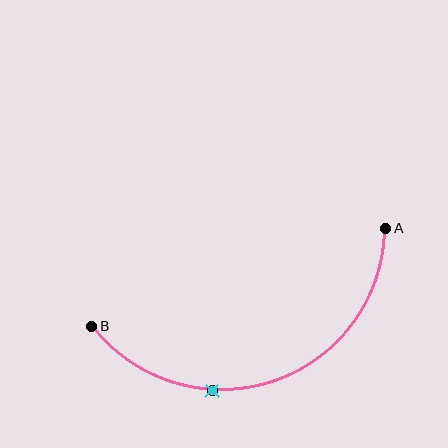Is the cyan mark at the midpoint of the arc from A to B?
No. The cyan mark lies on the arc but is closer to endpoint B. The arc midpoint would be at the point on the curve equidistant along the arc from both A and B.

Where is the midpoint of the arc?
The arc midpoint is the point on the curve farthest from the straight line joining A and B. It sits below that line.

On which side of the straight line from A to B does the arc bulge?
The arc bulges below the straight line connecting A and B.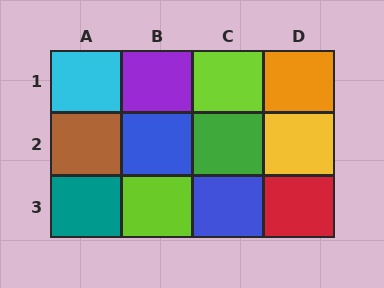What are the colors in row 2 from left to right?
Brown, blue, green, yellow.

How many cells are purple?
1 cell is purple.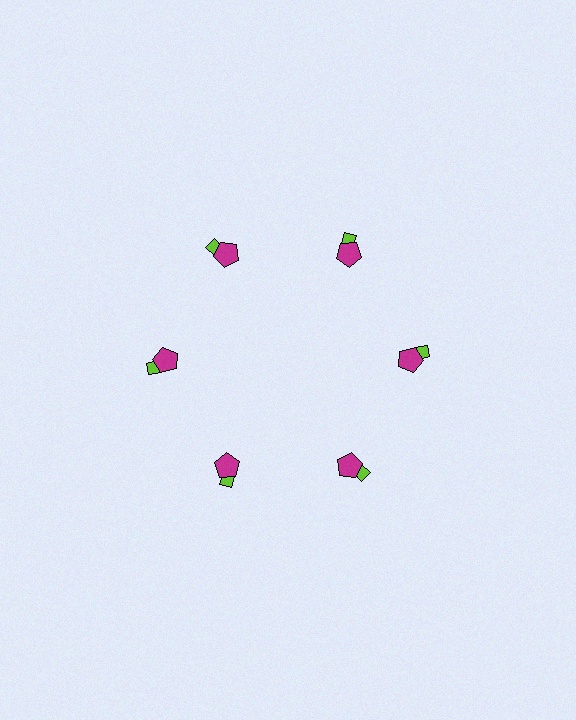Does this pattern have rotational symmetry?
Yes, this pattern has 6-fold rotational symmetry. It looks the same after rotating 60 degrees around the center.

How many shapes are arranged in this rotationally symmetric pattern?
There are 12 shapes, arranged in 6 groups of 2.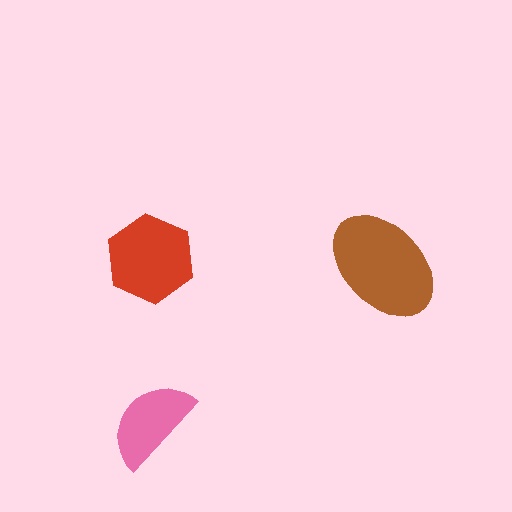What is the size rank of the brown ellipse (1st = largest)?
1st.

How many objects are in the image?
There are 3 objects in the image.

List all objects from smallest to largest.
The pink semicircle, the red hexagon, the brown ellipse.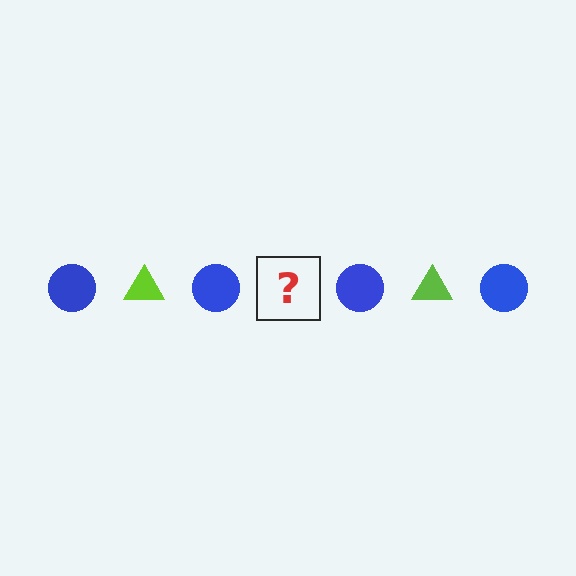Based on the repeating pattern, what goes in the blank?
The blank should be a lime triangle.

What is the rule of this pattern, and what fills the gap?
The rule is that the pattern alternates between blue circle and lime triangle. The gap should be filled with a lime triangle.